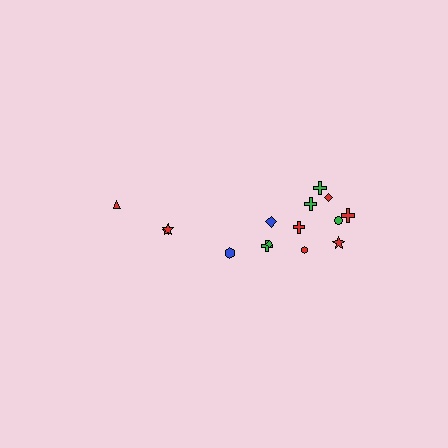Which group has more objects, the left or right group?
The right group.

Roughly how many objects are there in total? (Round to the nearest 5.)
Roughly 15 objects in total.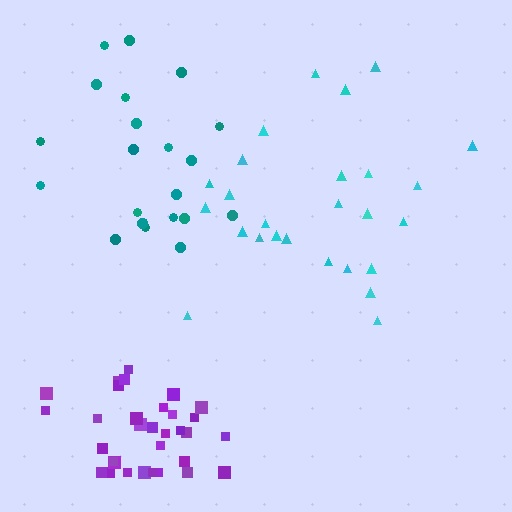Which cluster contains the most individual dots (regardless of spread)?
Purple (32).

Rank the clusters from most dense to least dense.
purple, teal, cyan.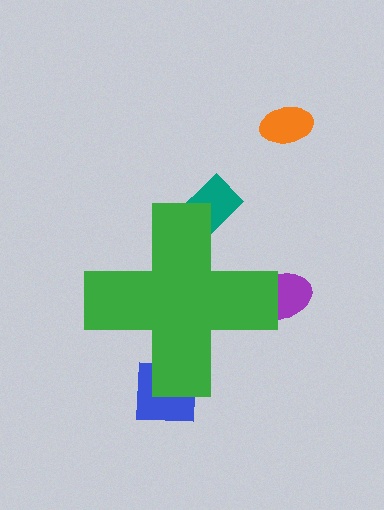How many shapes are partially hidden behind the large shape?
3 shapes are partially hidden.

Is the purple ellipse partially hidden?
Yes, the purple ellipse is partially hidden behind the green cross.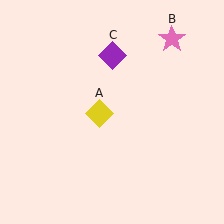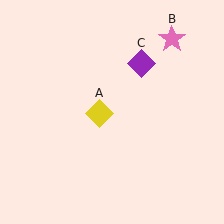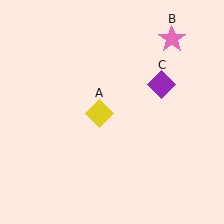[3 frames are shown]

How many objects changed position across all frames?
1 object changed position: purple diamond (object C).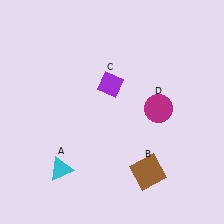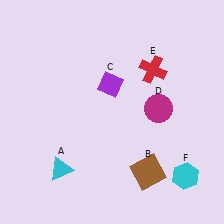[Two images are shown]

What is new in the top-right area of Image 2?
A red cross (E) was added in the top-right area of Image 2.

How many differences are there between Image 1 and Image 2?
There are 2 differences between the two images.